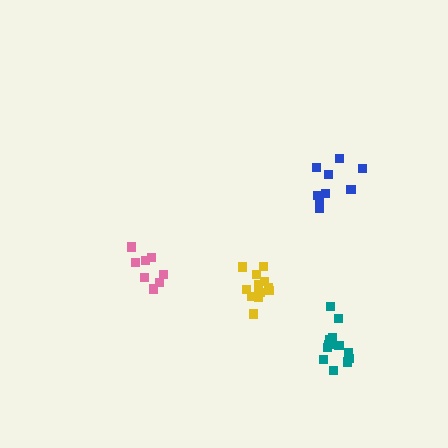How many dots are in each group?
Group 1: 8 dots, Group 2: 13 dots, Group 3: 9 dots, Group 4: 14 dots (44 total).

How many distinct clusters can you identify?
There are 4 distinct clusters.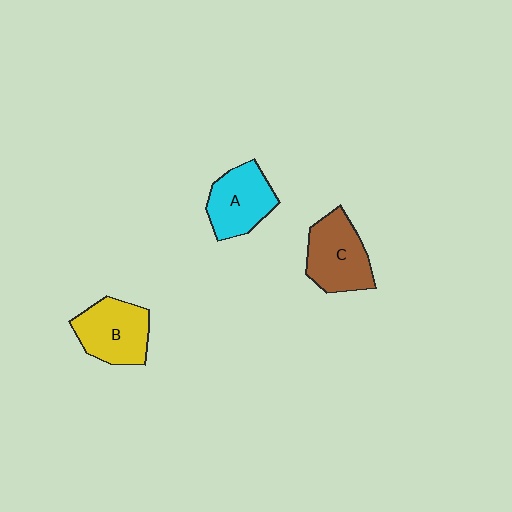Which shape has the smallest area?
Shape A (cyan).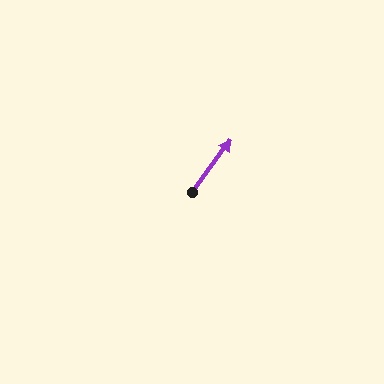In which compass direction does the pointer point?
Northeast.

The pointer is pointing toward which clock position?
Roughly 1 o'clock.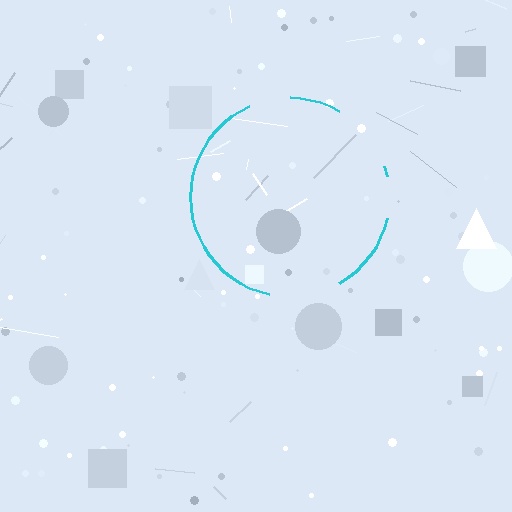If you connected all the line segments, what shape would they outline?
They would outline a circle.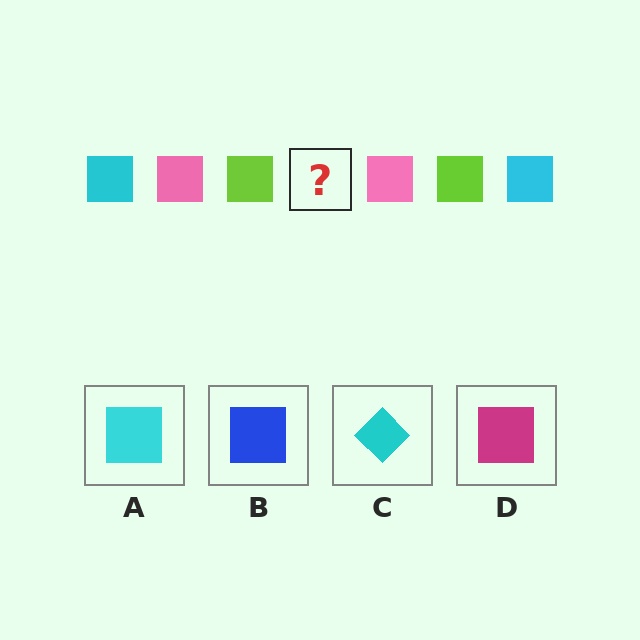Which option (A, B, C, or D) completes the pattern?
A.